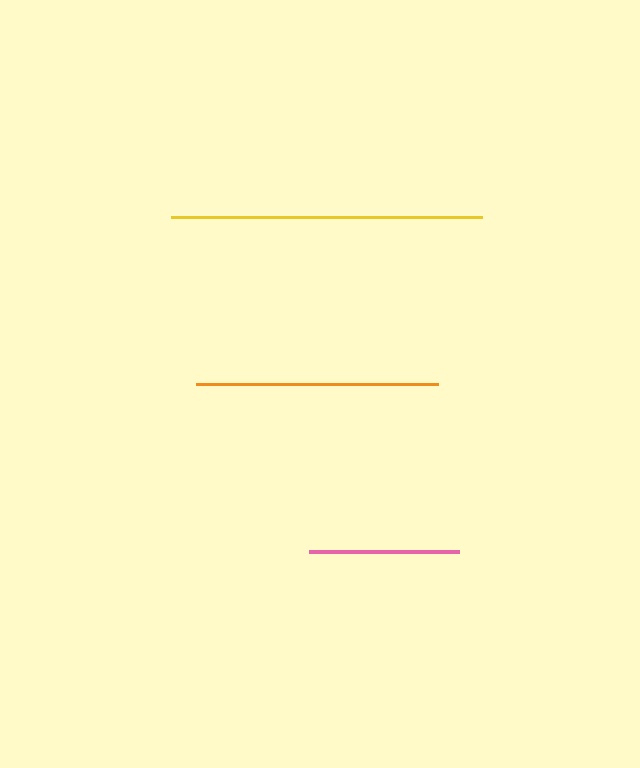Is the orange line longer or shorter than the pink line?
The orange line is longer than the pink line.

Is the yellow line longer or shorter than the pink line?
The yellow line is longer than the pink line.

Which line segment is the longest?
The yellow line is the longest at approximately 312 pixels.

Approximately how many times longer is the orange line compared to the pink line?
The orange line is approximately 1.6 times the length of the pink line.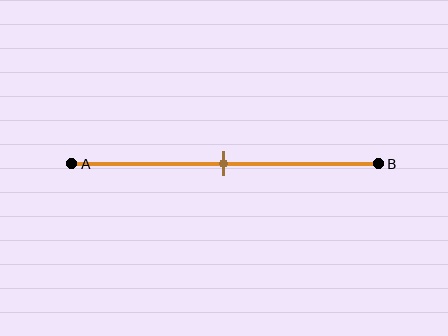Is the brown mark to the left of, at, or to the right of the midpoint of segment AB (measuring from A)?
The brown mark is approximately at the midpoint of segment AB.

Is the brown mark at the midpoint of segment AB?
Yes, the mark is approximately at the midpoint.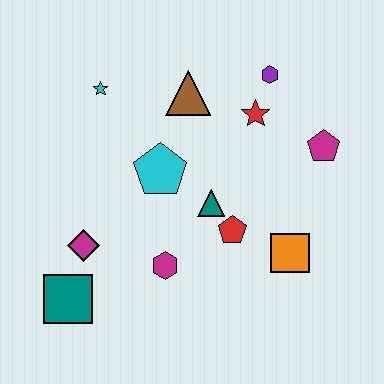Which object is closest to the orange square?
The red pentagon is closest to the orange square.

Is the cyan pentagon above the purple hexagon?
No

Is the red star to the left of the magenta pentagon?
Yes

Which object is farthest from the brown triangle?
The teal square is farthest from the brown triangle.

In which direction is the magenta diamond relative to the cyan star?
The magenta diamond is below the cyan star.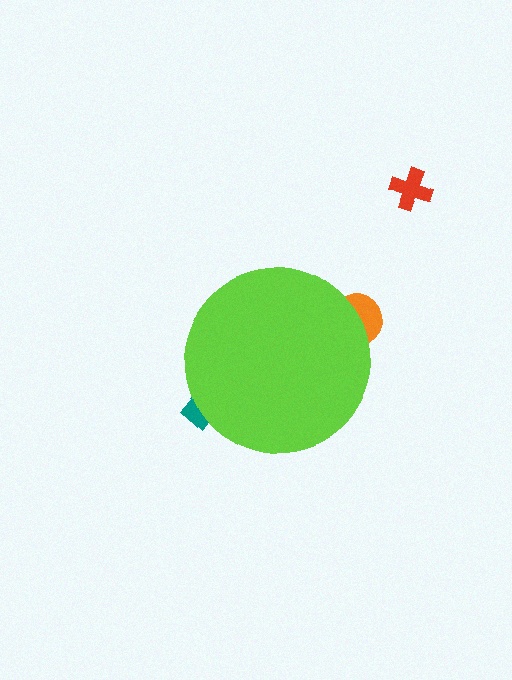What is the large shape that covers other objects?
A lime circle.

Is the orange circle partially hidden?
Yes, the orange circle is partially hidden behind the lime circle.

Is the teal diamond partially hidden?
Yes, the teal diamond is partially hidden behind the lime circle.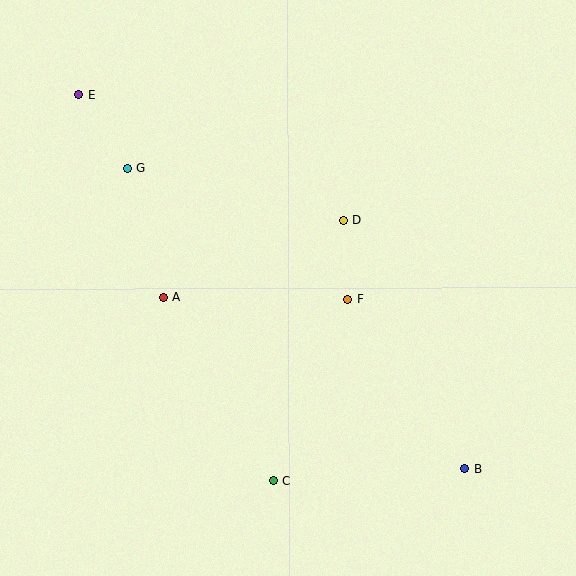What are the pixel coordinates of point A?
Point A is at (163, 298).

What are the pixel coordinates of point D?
Point D is at (343, 220).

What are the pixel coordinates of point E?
Point E is at (79, 94).